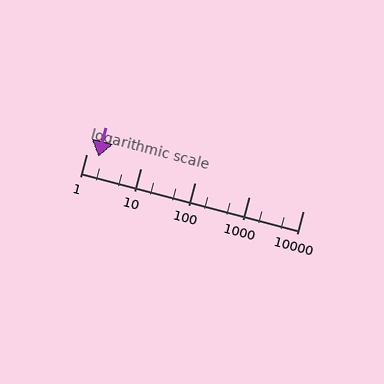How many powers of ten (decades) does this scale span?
The scale spans 4 decades, from 1 to 10000.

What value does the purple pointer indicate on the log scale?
The pointer indicates approximately 1.7.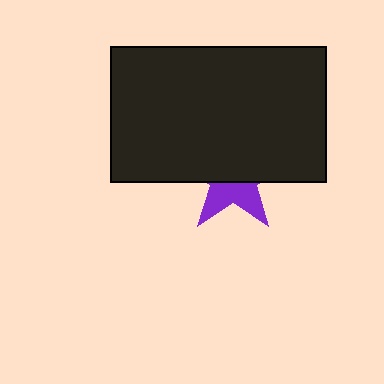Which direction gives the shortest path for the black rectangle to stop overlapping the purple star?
Moving up gives the shortest separation.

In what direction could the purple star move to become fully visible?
The purple star could move down. That would shift it out from behind the black rectangle entirely.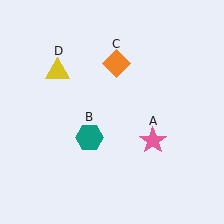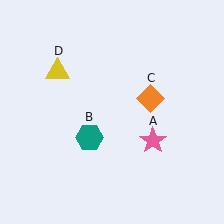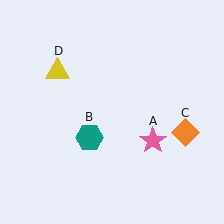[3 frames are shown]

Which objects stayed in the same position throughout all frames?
Pink star (object A) and teal hexagon (object B) and yellow triangle (object D) remained stationary.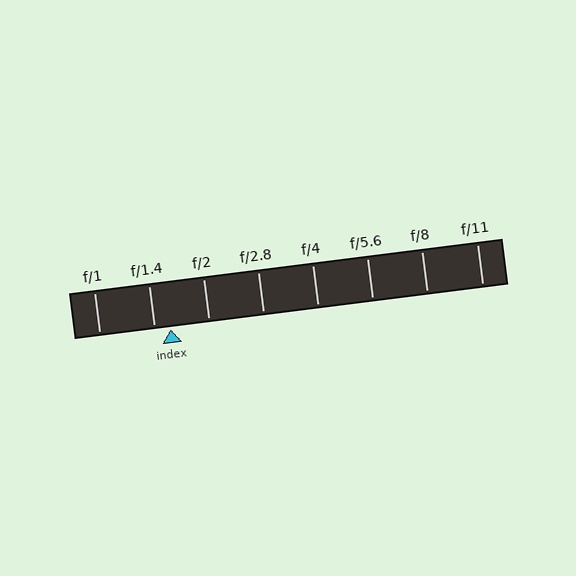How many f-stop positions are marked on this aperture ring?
There are 8 f-stop positions marked.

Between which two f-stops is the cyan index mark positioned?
The index mark is between f/1.4 and f/2.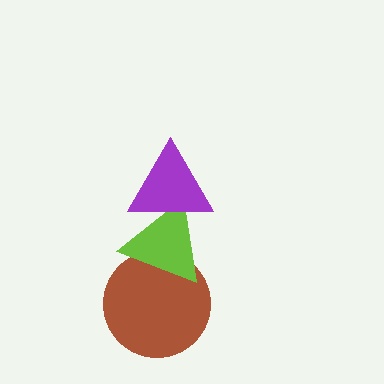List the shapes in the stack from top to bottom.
From top to bottom: the purple triangle, the lime triangle, the brown circle.